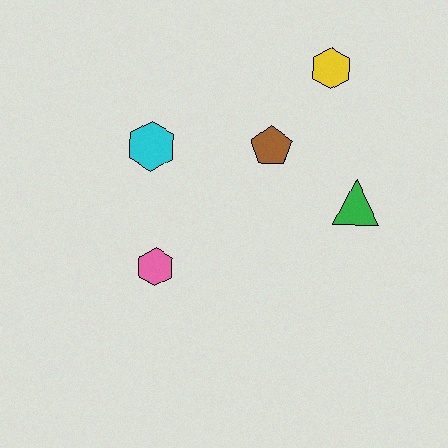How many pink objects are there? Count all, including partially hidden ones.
There is 1 pink object.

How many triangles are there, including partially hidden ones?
There is 1 triangle.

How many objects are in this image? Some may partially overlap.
There are 5 objects.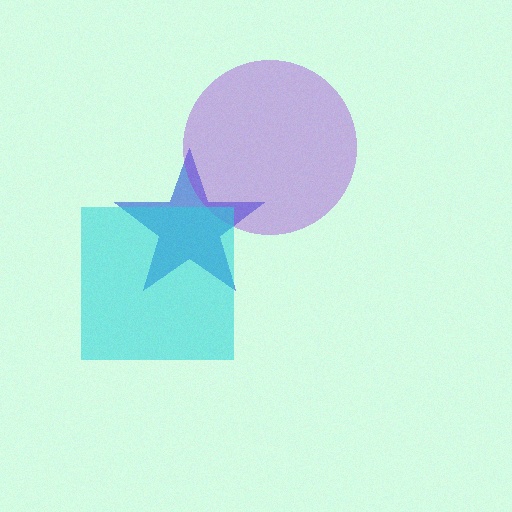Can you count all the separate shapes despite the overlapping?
Yes, there are 3 separate shapes.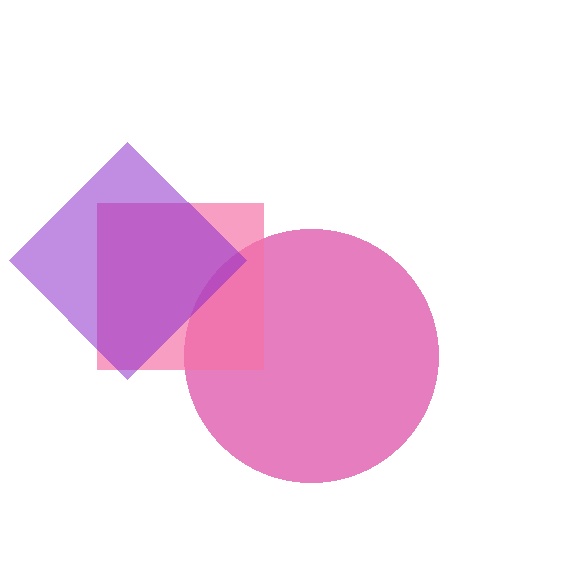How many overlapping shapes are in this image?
There are 3 overlapping shapes in the image.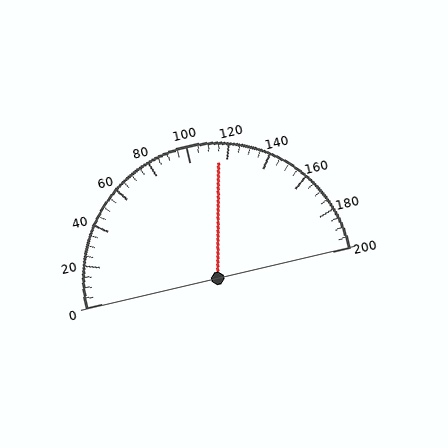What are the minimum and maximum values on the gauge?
The gauge ranges from 0 to 200.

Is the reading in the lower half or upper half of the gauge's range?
The reading is in the upper half of the range (0 to 200).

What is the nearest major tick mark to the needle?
The nearest major tick mark is 120.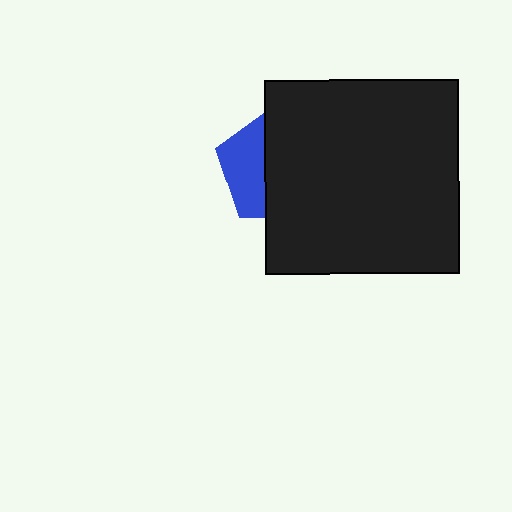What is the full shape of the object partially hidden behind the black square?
The partially hidden object is a blue pentagon.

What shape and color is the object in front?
The object in front is a black square.